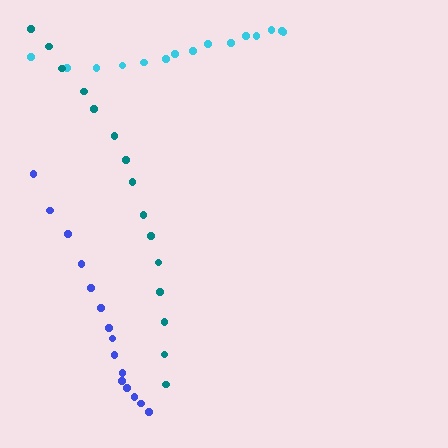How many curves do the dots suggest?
There are 3 distinct paths.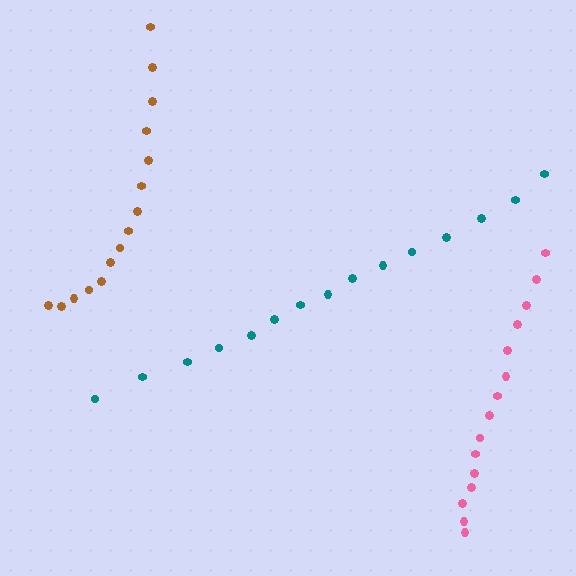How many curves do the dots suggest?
There are 3 distinct paths.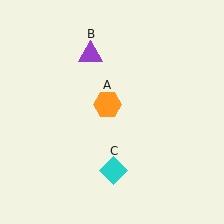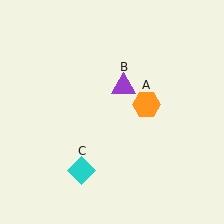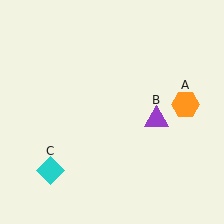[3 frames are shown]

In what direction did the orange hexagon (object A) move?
The orange hexagon (object A) moved right.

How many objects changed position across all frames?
3 objects changed position: orange hexagon (object A), purple triangle (object B), cyan diamond (object C).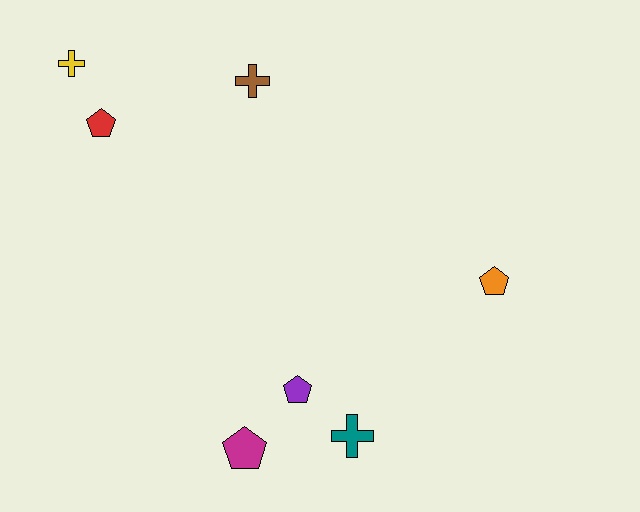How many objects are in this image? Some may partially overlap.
There are 7 objects.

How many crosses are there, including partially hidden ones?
There are 3 crosses.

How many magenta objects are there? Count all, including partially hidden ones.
There is 1 magenta object.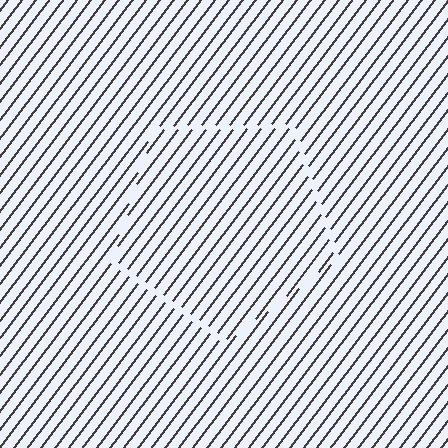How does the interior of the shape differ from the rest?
The interior of the shape contains the same grating, shifted by half a period — the contour is defined by the phase discontinuity where line-ends from the inner and outer gratings abut.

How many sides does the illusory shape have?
5 sides — the line-ends trace a pentagon.